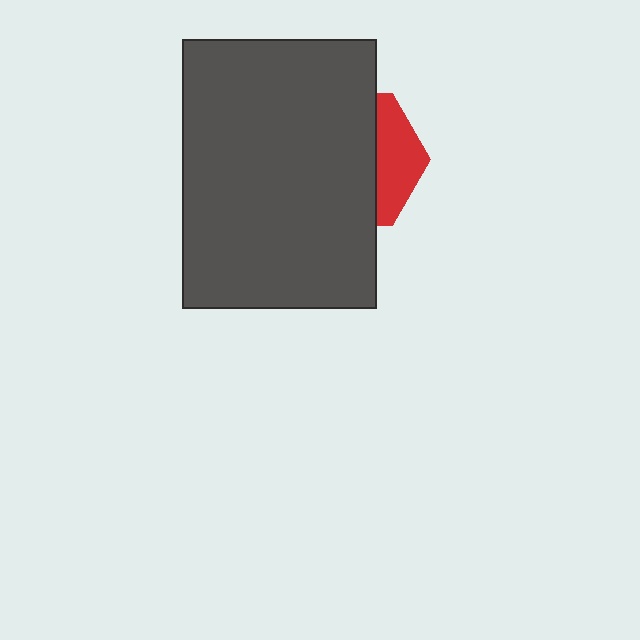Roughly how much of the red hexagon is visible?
A small part of it is visible (roughly 30%).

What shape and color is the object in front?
The object in front is a dark gray rectangle.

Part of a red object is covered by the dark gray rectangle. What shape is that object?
It is a hexagon.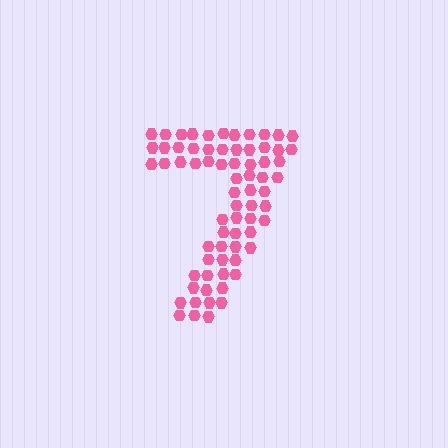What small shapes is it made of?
It is made of small hexagons.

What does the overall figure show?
The overall figure shows the digit 7.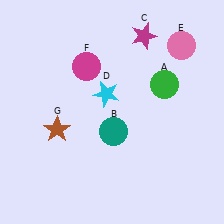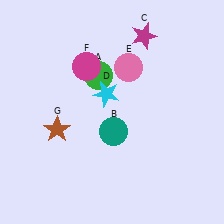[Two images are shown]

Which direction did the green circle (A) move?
The green circle (A) moved left.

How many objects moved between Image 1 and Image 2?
2 objects moved between the two images.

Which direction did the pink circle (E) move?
The pink circle (E) moved left.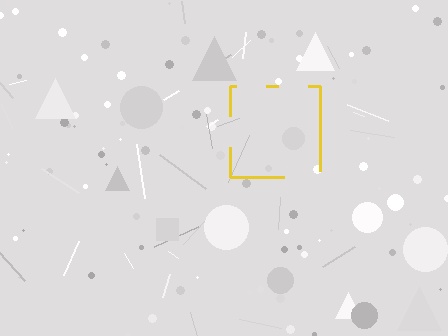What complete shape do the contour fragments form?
The contour fragments form a square.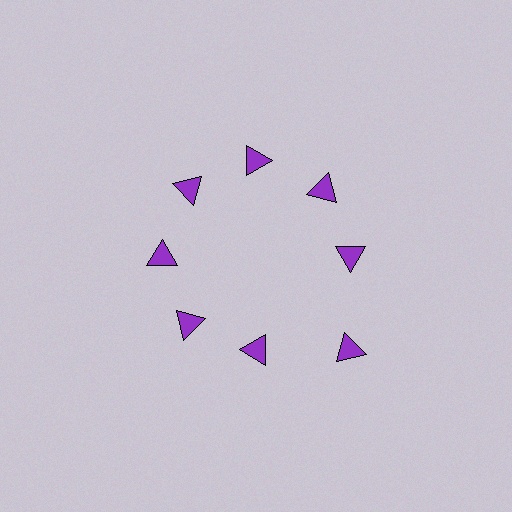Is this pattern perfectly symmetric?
No. The 8 purple triangles are arranged in a ring, but one element near the 4 o'clock position is pushed outward from the center, breaking the 8-fold rotational symmetry.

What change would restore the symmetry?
The symmetry would be restored by moving it inward, back onto the ring so that all 8 triangles sit at equal angles and equal distance from the center.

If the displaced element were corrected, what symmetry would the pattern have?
It would have 8-fold rotational symmetry — the pattern would map onto itself every 45 degrees.